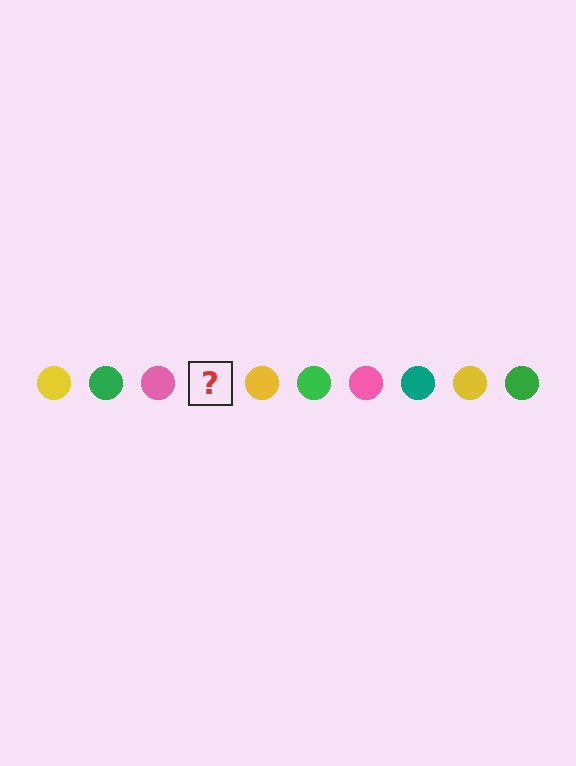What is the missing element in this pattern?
The missing element is a teal circle.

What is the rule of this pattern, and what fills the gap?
The rule is that the pattern cycles through yellow, green, pink, teal circles. The gap should be filled with a teal circle.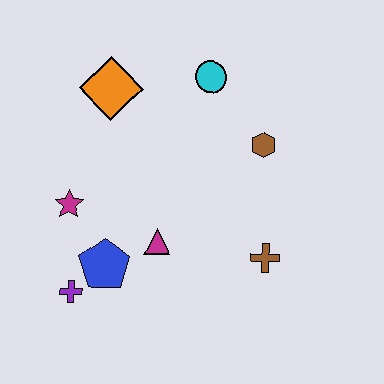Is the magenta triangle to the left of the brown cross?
Yes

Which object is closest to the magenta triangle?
The blue pentagon is closest to the magenta triangle.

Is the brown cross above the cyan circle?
No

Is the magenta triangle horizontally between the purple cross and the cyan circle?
Yes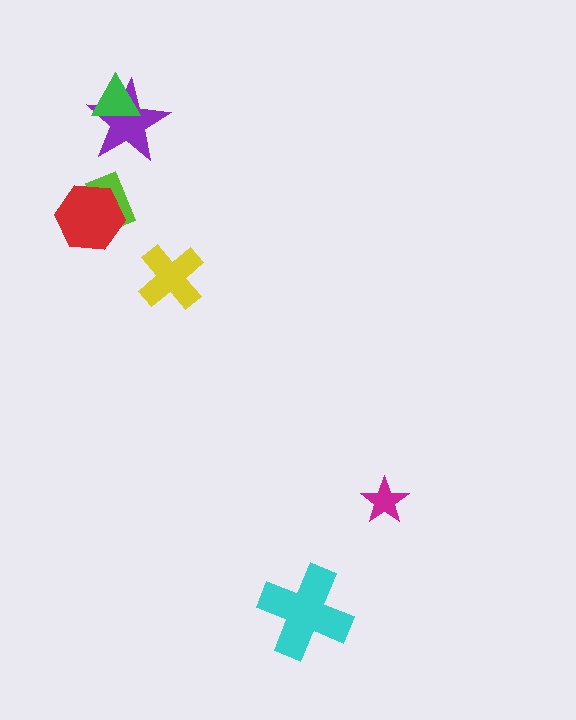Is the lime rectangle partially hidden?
Yes, it is partially covered by another shape.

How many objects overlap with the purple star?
1 object overlaps with the purple star.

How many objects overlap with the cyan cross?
0 objects overlap with the cyan cross.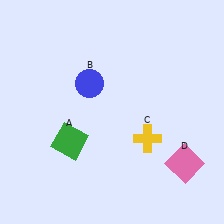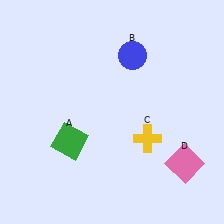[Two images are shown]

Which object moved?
The blue circle (B) moved right.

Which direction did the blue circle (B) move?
The blue circle (B) moved right.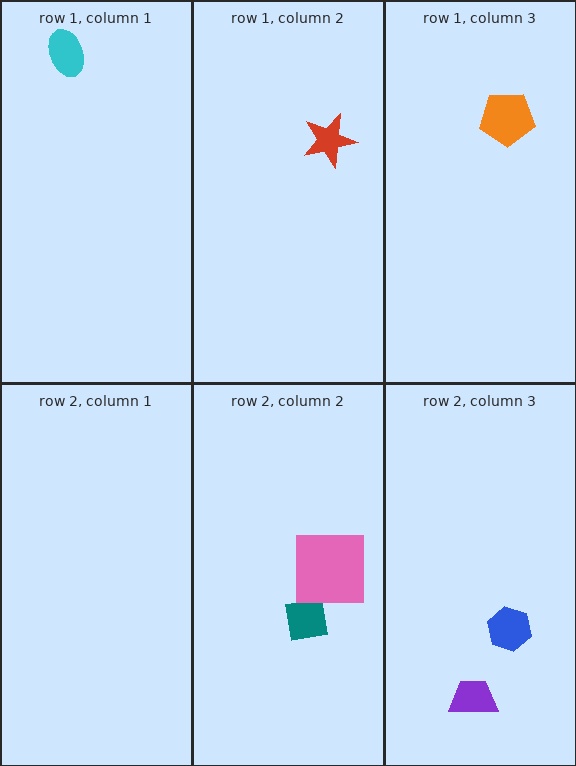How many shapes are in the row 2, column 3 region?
2.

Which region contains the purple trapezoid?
The row 2, column 3 region.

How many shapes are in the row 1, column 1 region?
1.